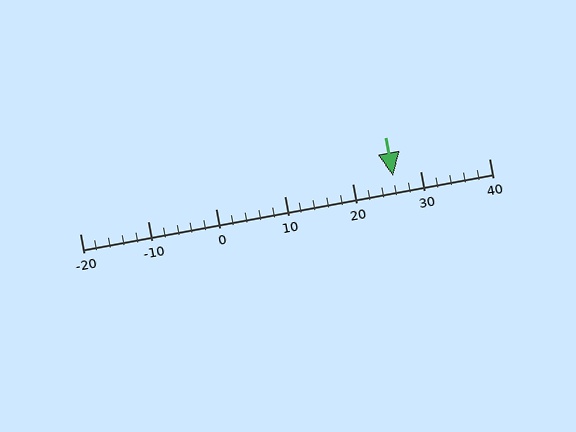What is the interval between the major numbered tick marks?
The major tick marks are spaced 10 units apart.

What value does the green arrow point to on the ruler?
The green arrow points to approximately 26.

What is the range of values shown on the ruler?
The ruler shows values from -20 to 40.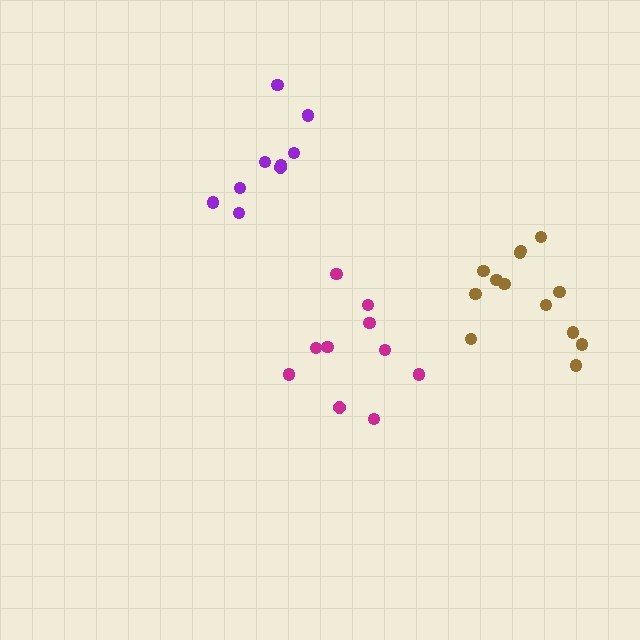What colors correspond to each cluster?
The clusters are colored: brown, purple, magenta.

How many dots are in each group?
Group 1: 13 dots, Group 2: 9 dots, Group 3: 10 dots (32 total).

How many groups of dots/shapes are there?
There are 3 groups.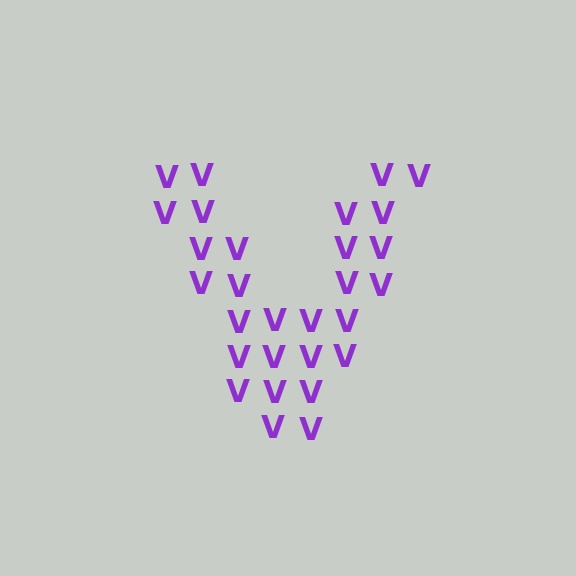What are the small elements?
The small elements are letter V's.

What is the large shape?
The large shape is the letter V.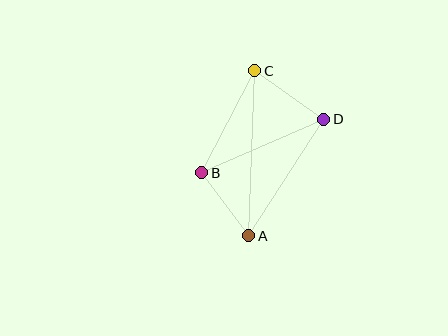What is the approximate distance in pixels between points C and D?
The distance between C and D is approximately 85 pixels.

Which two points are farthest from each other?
Points A and C are farthest from each other.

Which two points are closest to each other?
Points A and B are closest to each other.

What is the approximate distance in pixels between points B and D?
The distance between B and D is approximately 133 pixels.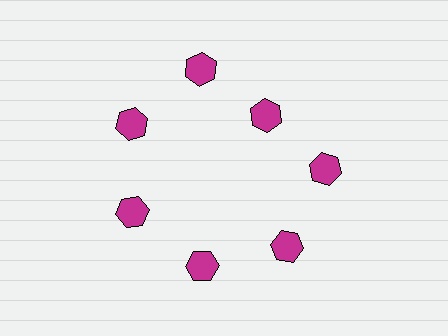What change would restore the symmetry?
The symmetry would be restored by moving it outward, back onto the ring so that all 7 hexagons sit at equal angles and equal distance from the center.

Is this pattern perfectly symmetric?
No. The 7 magenta hexagons are arranged in a ring, but one element near the 1 o'clock position is pulled inward toward the center, breaking the 7-fold rotational symmetry.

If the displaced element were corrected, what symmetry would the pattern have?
It would have 7-fold rotational symmetry — the pattern would map onto itself every 51 degrees.